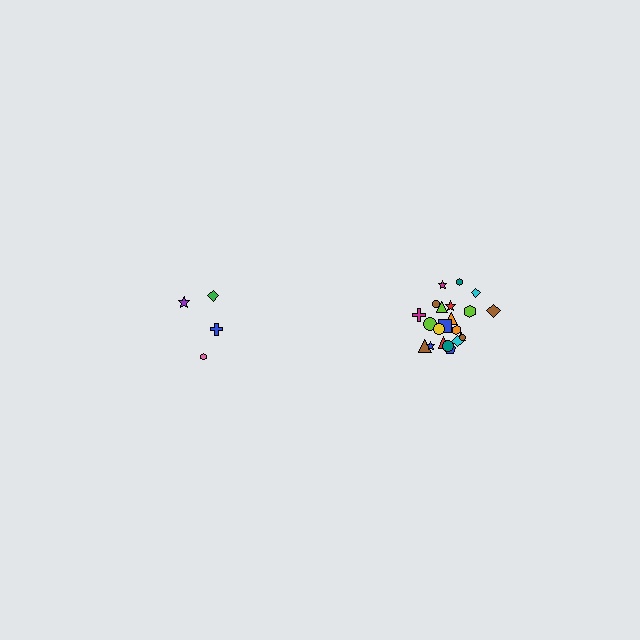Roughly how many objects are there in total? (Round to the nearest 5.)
Roughly 25 objects in total.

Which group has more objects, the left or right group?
The right group.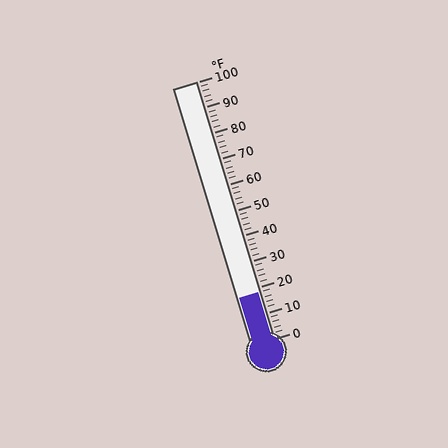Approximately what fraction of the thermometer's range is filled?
The thermometer is filled to approximately 20% of its range.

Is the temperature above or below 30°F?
The temperature is below 30°F.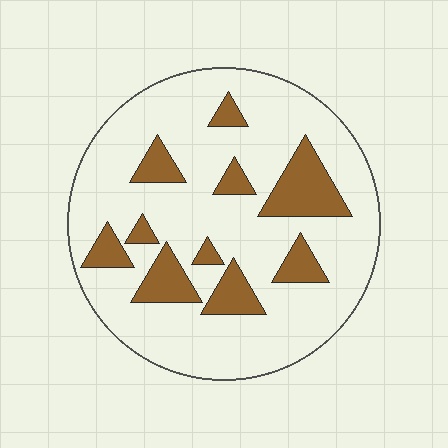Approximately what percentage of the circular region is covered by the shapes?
Approximately 20%.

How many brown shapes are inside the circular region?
10.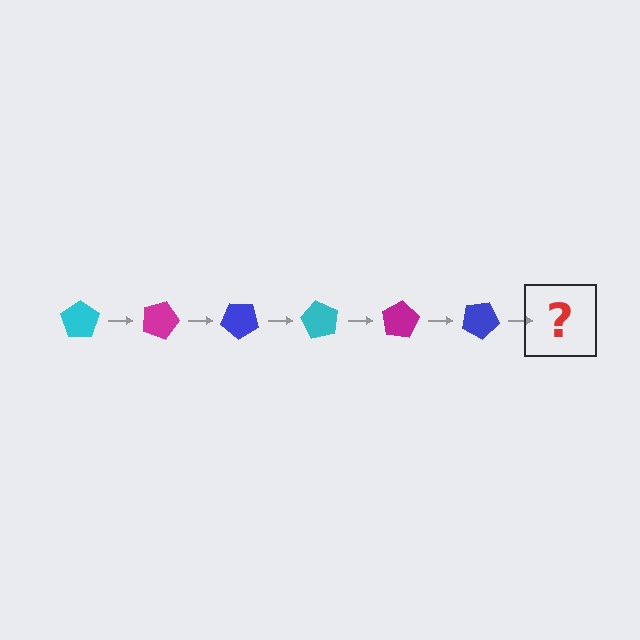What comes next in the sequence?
The next element should be a cyan pentagon, rotated 120 degrees from the start.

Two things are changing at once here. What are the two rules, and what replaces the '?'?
The two rules are that it rotates 20 degrees each step and the color cycles through cyan, magenta, and blue. The '?' should be a cyan pentagon, rotated 120 degrees from the start.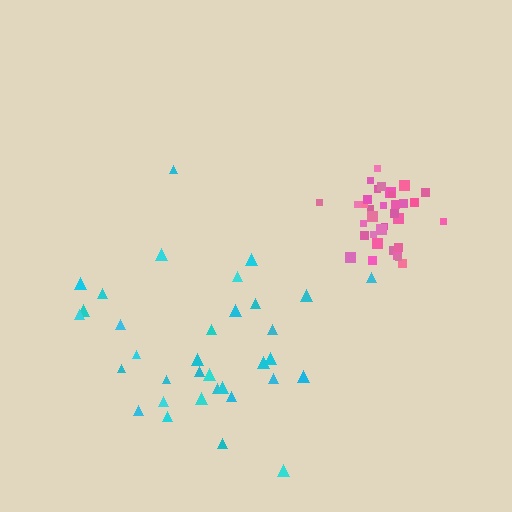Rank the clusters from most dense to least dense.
pink, cyan.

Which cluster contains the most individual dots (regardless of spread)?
Pink (35).